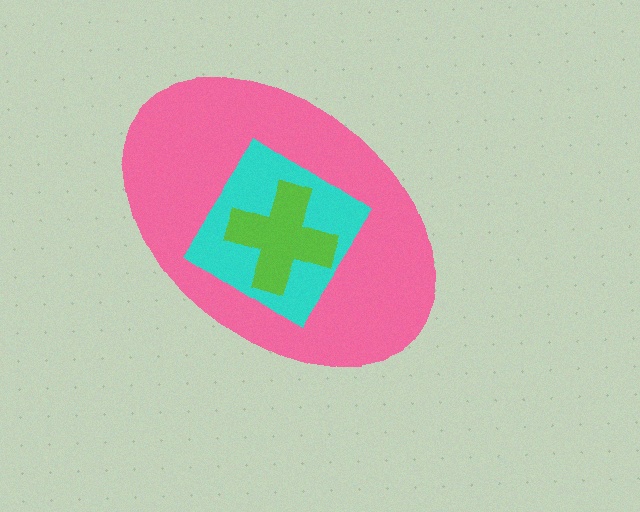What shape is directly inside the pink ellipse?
The cyan diamond.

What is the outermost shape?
The pink ellipse.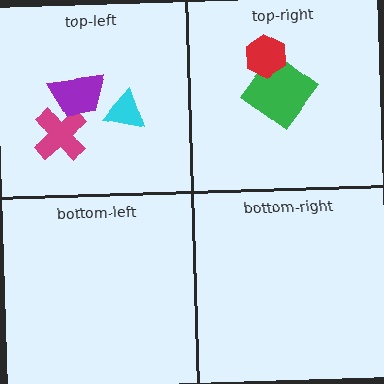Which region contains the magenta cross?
The top-left region.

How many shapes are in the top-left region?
3.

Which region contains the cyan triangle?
The top-left region.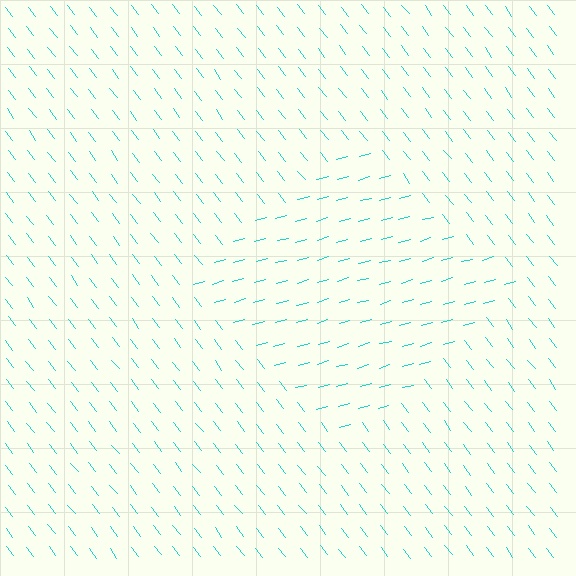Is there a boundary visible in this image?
Yes, there is a texture boundary formed by a change in line orientation.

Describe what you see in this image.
The image is filled with small cyan line segments. A diamond region in the image has lines oriented differently from the surrounding lines, creating a visible texture boundary.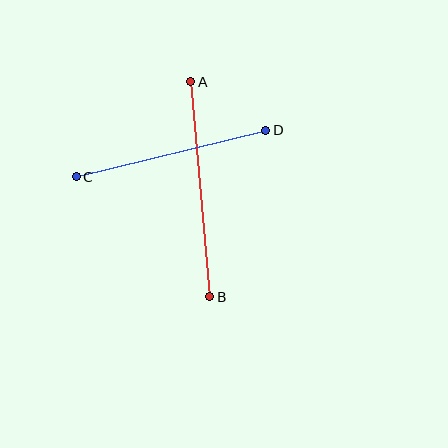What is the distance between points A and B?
The distance is approximately 216 pixels.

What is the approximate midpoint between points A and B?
The midpoint is at approximately (200, 189) pixels.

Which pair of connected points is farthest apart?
Points A and B are farthest apart.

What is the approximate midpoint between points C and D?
The midpoint is at approximately (171, 154) pixels.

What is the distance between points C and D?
The distance is approximately 195 pixels.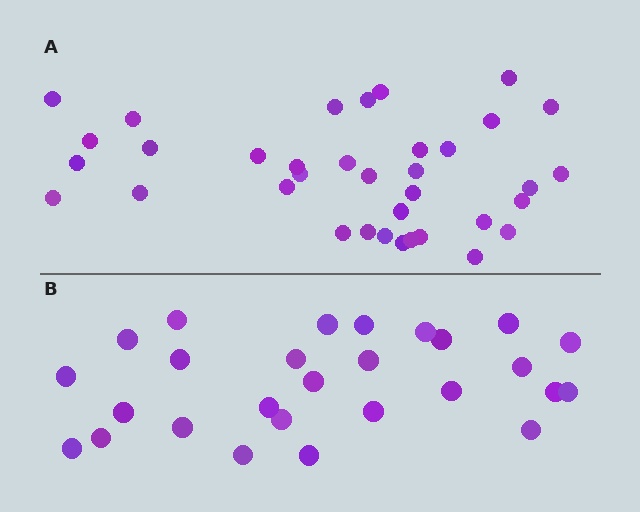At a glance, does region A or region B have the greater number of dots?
Region A (the top region) has more dots.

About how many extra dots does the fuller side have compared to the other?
Region A has roughly 8 or so more dots than region B.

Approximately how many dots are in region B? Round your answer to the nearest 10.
About 30 dots. (The exact count is 27, which rounds to 30.)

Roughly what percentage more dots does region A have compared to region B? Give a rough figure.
About 35% more.